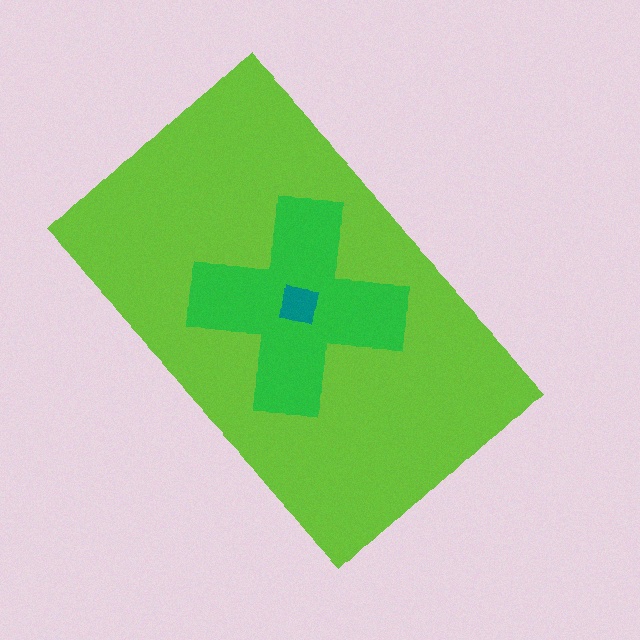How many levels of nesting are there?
3.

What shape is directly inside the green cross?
The teal square.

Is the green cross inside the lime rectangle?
Yes.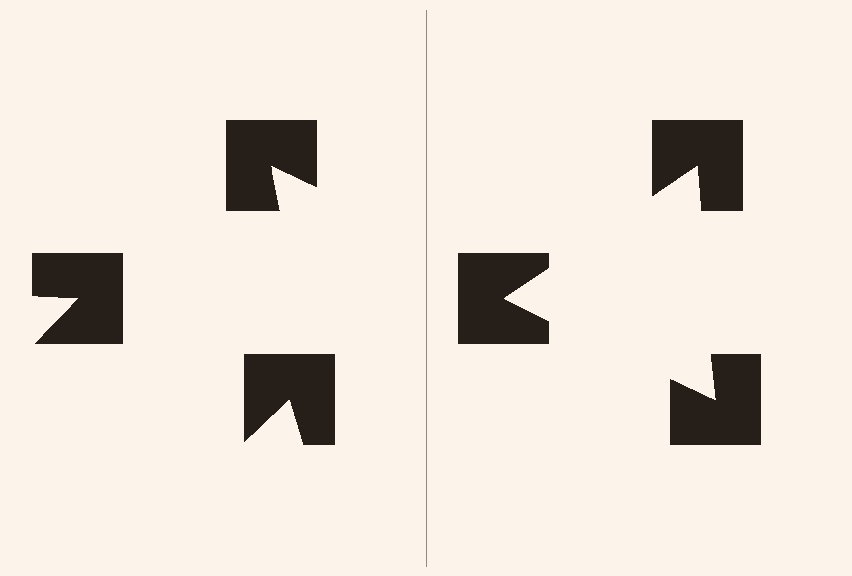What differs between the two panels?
The notched squares are positioned identically on both sides; only the wedge orientations differ. On the right they align to a triangle; on the left they are misaligned.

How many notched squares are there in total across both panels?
6 — 3 on each side.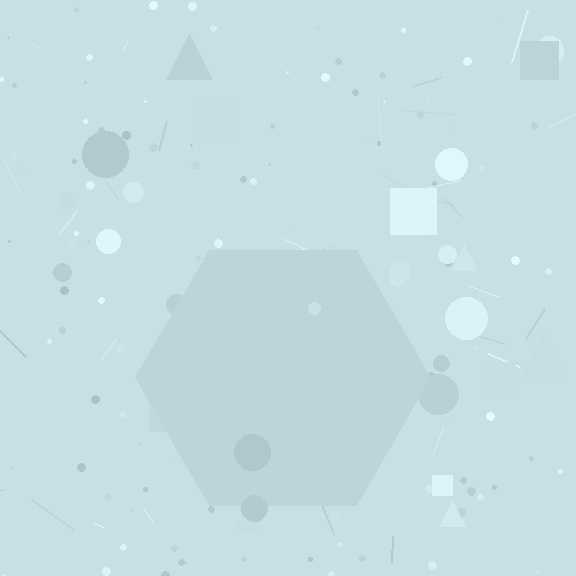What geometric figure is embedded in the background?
A hexagon is embedded in the background.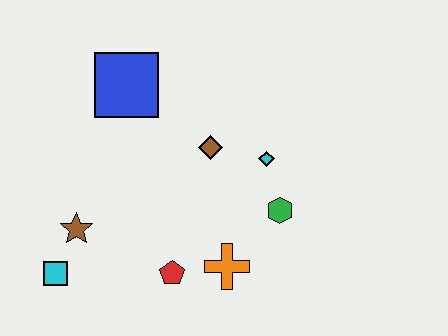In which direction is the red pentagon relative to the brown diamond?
The red pentagon is below the brown diamond.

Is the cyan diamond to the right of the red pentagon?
Yes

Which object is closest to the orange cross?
The red pentagon is closest to the orange cross.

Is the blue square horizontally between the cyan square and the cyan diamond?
Yes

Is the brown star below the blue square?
Yes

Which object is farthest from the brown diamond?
The cyan square is farthest from the brown diamond.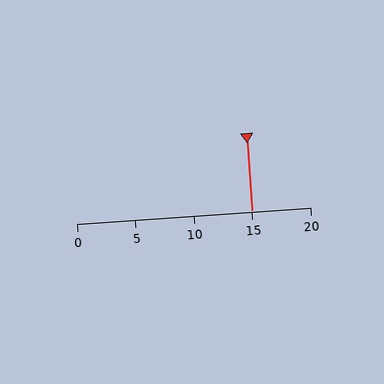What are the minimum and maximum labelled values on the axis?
The axis runs from 0 to 20.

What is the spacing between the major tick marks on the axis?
The major ticks are spaced 5 apart.